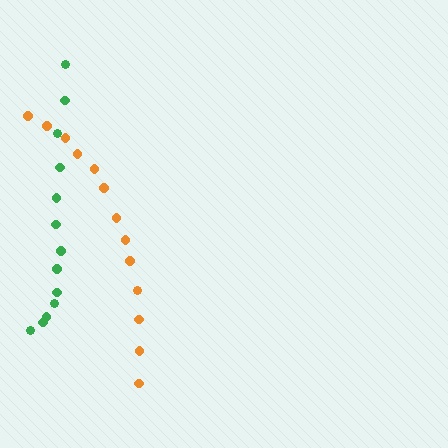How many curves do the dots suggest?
There are 2 distinct paths.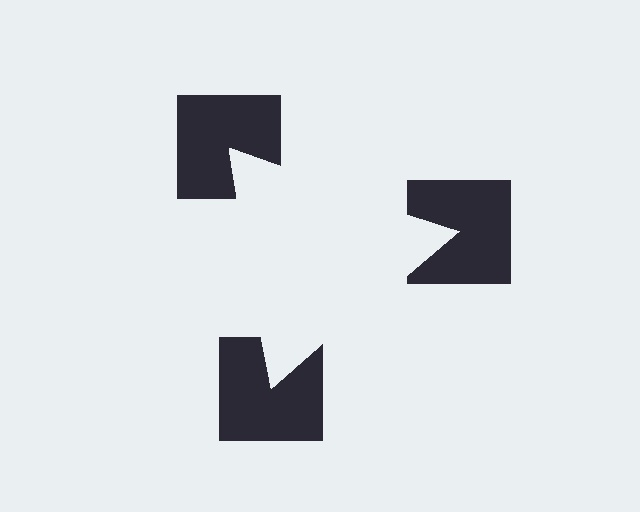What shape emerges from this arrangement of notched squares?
An illusory triangle — its edges are inferred from the aligned wedge cuts in the notched squares, not physically drawn.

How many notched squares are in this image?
There are 3 — one at each vertex of the illusory triangle.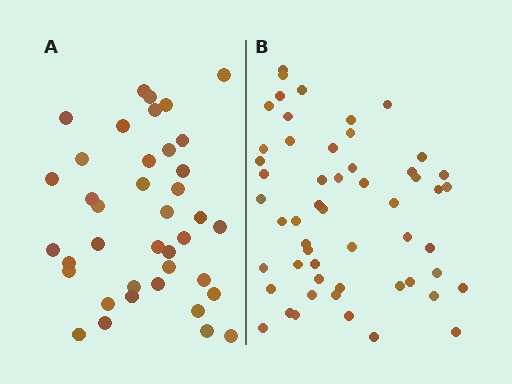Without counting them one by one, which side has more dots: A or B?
Region B (the right region) has more dots.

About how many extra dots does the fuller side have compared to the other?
Region B has approximately 15 more dots than region A.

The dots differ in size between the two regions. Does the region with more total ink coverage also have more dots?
No. Region A has more total ink coverage because its dots are larger, but region B actually contains more individual dots. Total area can be misleading — the number of items is what matters here.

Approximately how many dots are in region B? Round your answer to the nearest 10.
About 50 dots. (The exact count is 54, which rounds to 50.)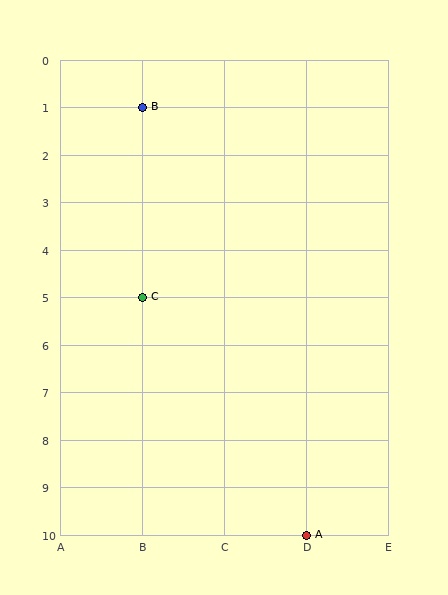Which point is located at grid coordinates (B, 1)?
Point B is at (B, 1).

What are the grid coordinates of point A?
Point A is at grid coordinates (D, 10).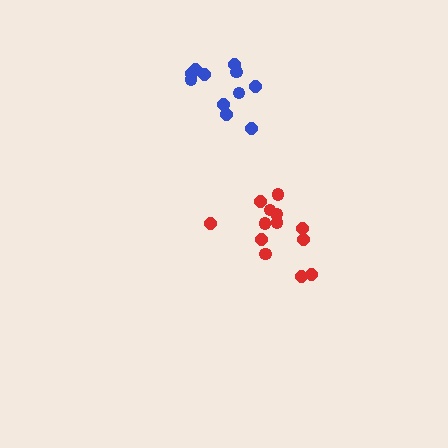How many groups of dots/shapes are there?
There are 2 groups.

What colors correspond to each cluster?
The clusters are colored: blue, red.